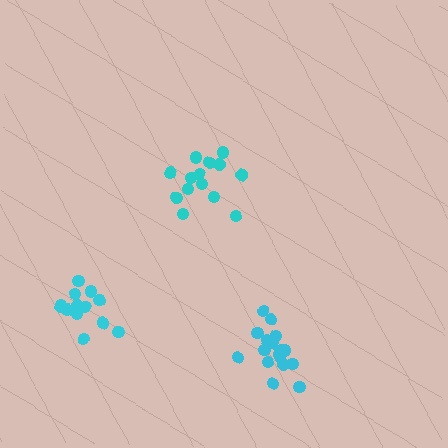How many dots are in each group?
Group 1: 14 dots, Group 2: 14 dots, Group 3: 18 dots (46 total).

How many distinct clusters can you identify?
There are 3 distinct clusters.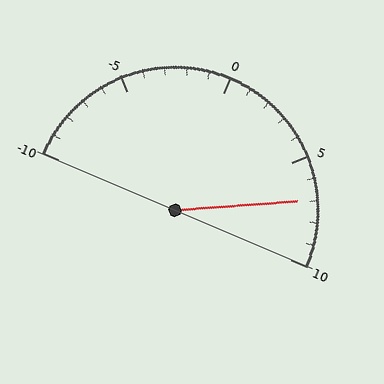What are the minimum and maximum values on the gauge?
The gauge ranges from -10 to 10.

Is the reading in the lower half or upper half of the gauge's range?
The reading is in the upper half of the range (-10 to 10).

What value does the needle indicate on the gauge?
The needle indicates approximately 7.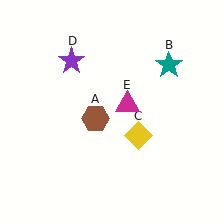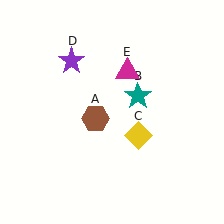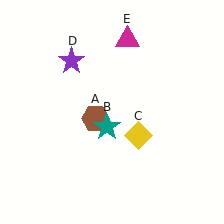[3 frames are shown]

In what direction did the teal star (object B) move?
The teal star (object B) moved down and to the left.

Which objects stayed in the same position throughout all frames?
Brown hexagon (object A) and yellow diamond (object C) and purple star (object D) remained stationary.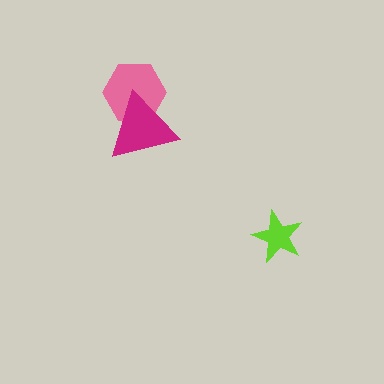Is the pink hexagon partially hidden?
Yes, it is partially covered by another shape.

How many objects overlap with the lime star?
0 objects overlap with the lime star.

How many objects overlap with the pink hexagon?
1 object overlaps with the pink hexagon.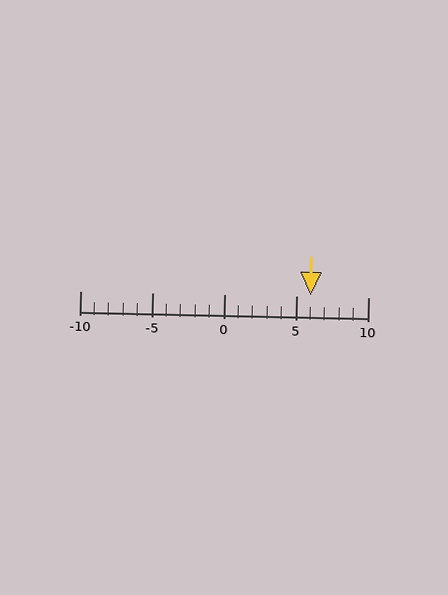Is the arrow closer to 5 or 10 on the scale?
The arrow is closer to 5.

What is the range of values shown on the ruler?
The ruler shows values from -10 to 10.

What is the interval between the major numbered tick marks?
The major tick marks are spaced 5 units apart.